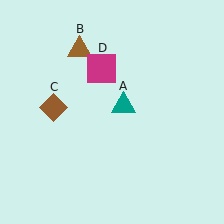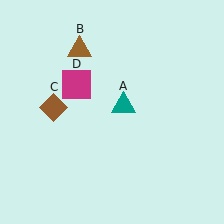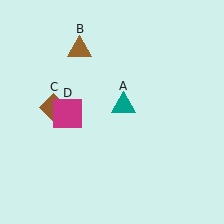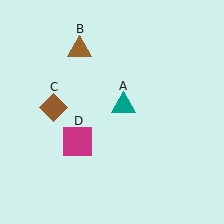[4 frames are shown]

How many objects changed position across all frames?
1 object changed position: magenta square (object D).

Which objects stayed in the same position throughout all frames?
Teal triangle (object A) and brown triangle (object B) and brown diamond (object C) remained stationary.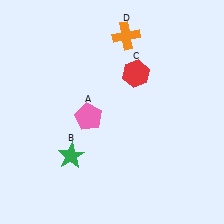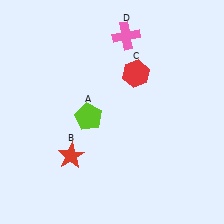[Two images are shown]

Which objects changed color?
A changed from pink to lime. B changed from green to red. D changed from orange to pink.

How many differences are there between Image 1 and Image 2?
There are 3 differences between the two images.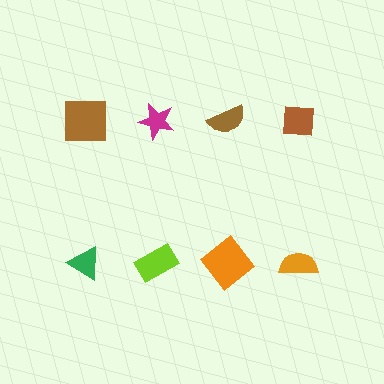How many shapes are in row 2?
4 shapes.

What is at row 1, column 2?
A magenta star.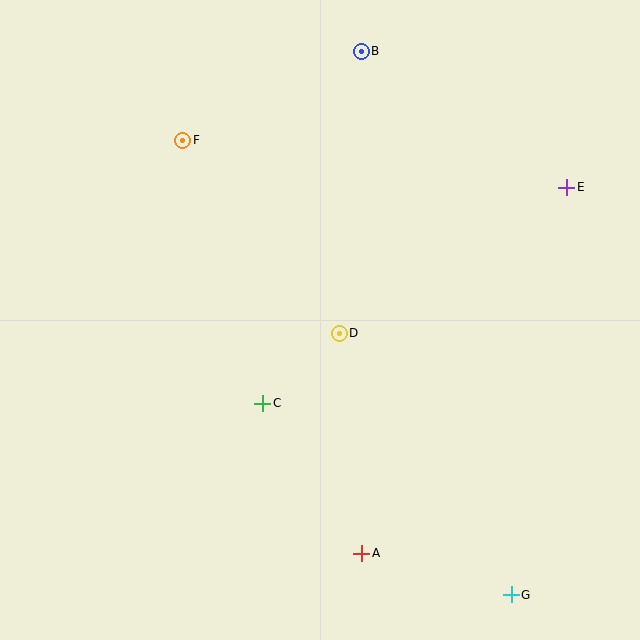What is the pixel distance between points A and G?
The distance between A and G is 155 pixels.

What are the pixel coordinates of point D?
Point D is at (339, 333).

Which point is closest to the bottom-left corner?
Point C is closest to the bottom-left corner.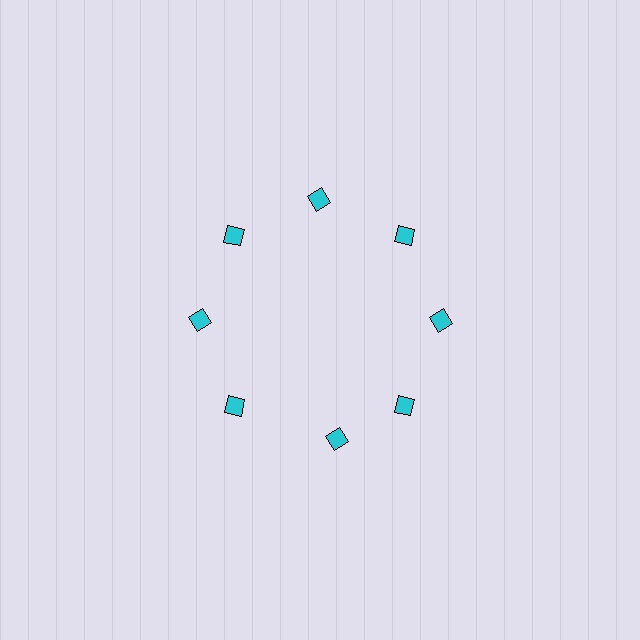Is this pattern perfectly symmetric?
No. The 8 cyan diamonds are arranged in a ring, but one element near the 6 o'clock position is rotated out of alignment along the ring, breaking the 8-fold rotational symmetry.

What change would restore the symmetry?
The symmetry would be restored by rotating it back into even spacing with its neighbors so that all 8 diamonds sit at equal angles and equal distance from the center.